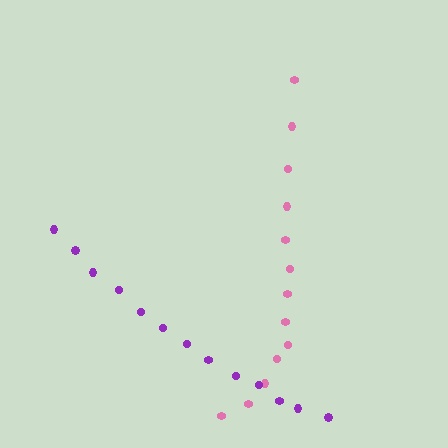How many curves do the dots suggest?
There are 2 distinct paths.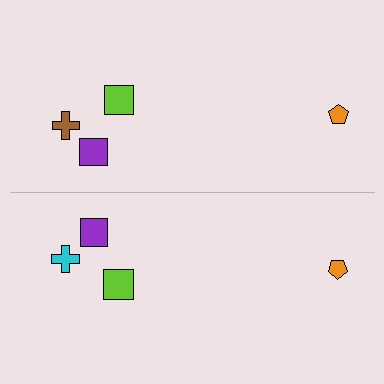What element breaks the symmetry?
The cyan cross on the bottom side breaks the symmetry — its mirror counterpart is brown.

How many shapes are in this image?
There are 8 shapes in this image.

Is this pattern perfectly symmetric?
No, the pattern is not perfectly symmetric. The cyan cross on the bottom side breaks the symmetry — its mirror counterpart is brown.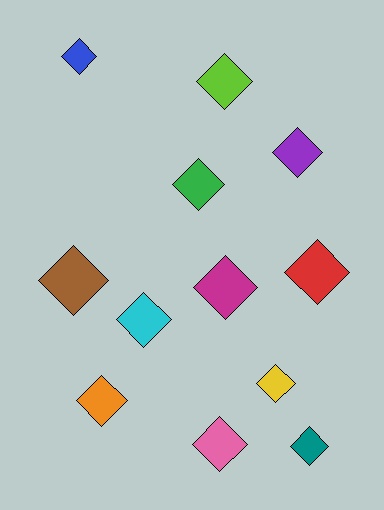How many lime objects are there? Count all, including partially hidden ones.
There is 1 lime object.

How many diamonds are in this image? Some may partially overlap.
There are 12 diamonds.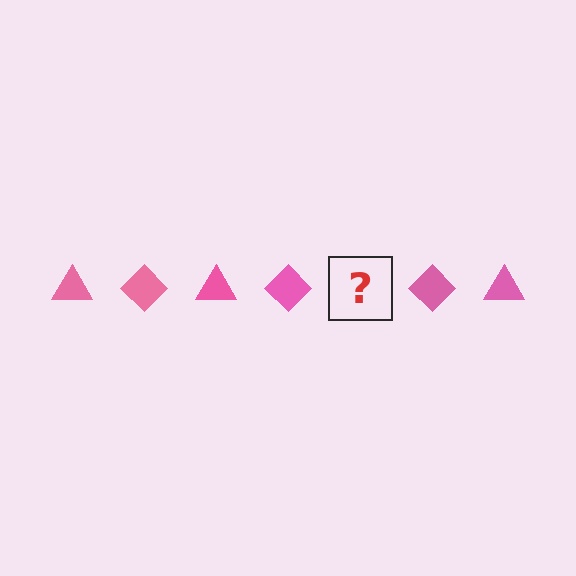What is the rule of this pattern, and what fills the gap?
The rule is that the pattern cycles through triangle, diamond shapes in pink. The gap should be filled with a pink triangle.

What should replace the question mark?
The question mark should be replaced with a pink triangle.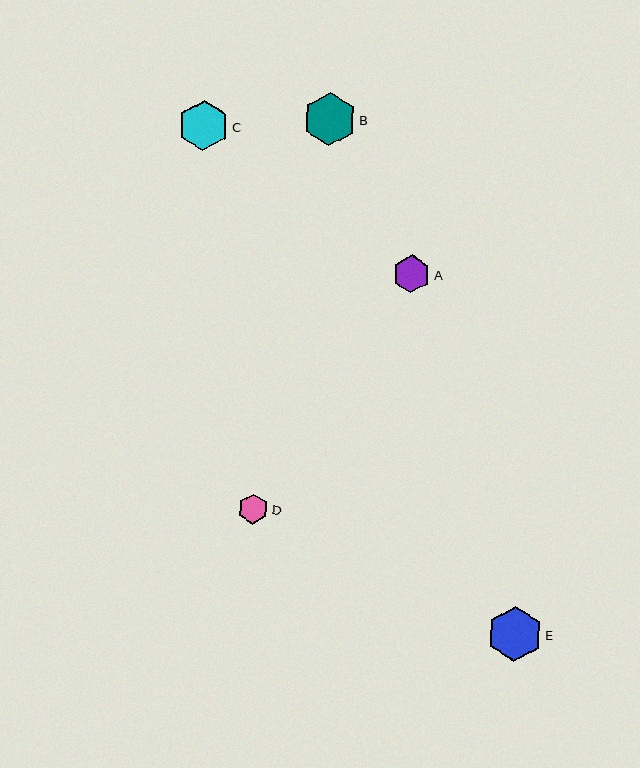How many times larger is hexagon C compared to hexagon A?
Hexagon C is approximately 1.3 times the size of hexagon A.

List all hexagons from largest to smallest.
From largest to smallest: E, B, C, A, D.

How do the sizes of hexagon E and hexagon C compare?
Hexagon E and hexagon C are approximately the same size.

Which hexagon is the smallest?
Hexagon D is the smallest with a size of approximately 30 pixels.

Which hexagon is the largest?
Hexagon E is the largest with a size of approximately 55 pixels.